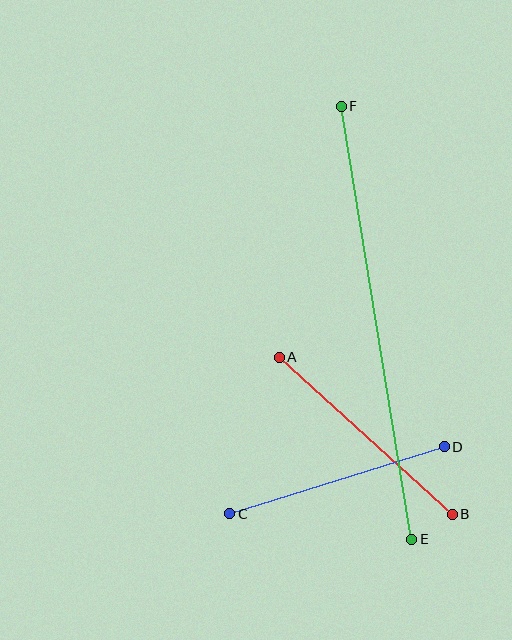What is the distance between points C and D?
The distance is approximately 225 pixels.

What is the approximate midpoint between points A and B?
The midpoint is at approximately (366, 436) pixels.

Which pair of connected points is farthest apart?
Points E and F are farthest apart.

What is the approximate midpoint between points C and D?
The midpoint is at approximately (337, 480) pixels.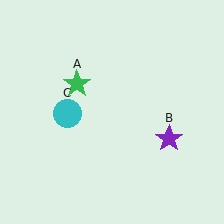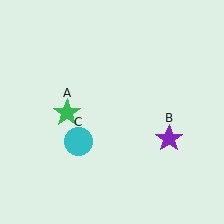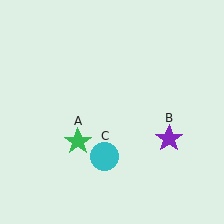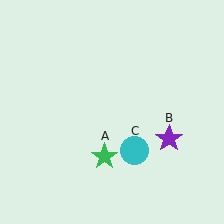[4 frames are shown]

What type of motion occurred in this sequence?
The green star (object A), cyan circle (object C) rotated counterclockwise around the center of the scene.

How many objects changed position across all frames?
2 objects changed position: green star (object A), cyan circle (object C).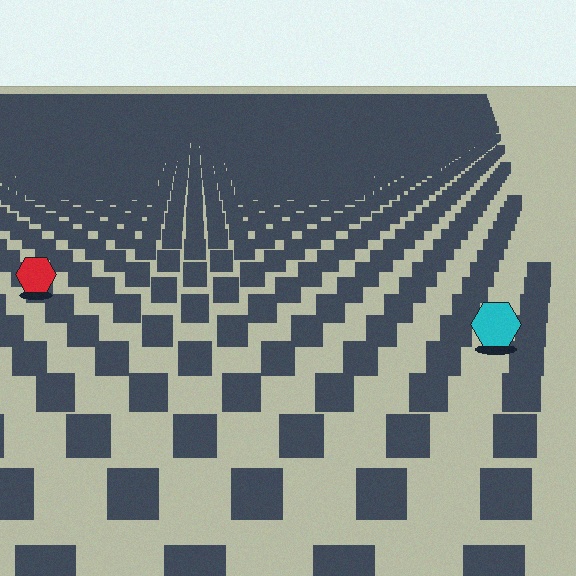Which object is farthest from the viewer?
The red hexagon is farthest from the viewer. It appears smaller and the ground texture around it is denser.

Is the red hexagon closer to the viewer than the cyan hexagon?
No. The cyan hexagon is closer — you can tell from the texture gradient: the ground texture is coarser near it.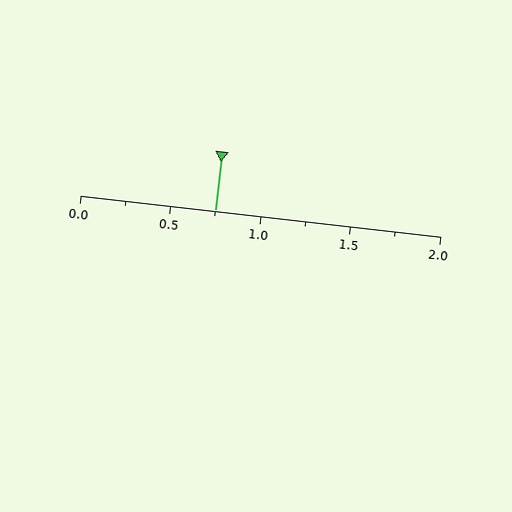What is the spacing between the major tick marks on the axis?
The major ticks are spaced 0.5 apart.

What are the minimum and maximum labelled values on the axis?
The axis runs from 0.0 to 2.0.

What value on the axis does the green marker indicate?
The marker indicates approximately 0.75.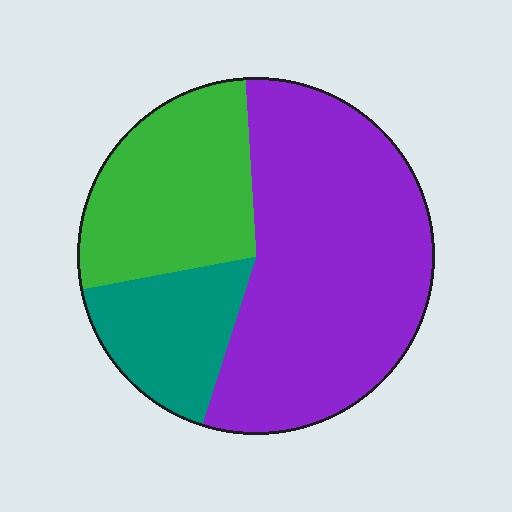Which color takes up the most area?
Purple, at roughly 55%.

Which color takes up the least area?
Teal, at roughly 15%.